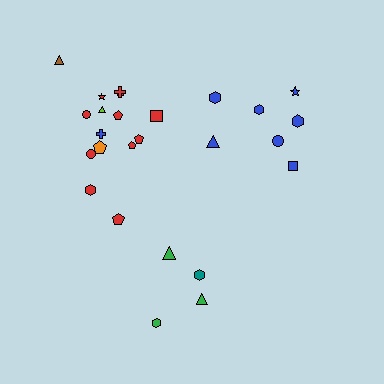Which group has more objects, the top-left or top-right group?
The top-left group.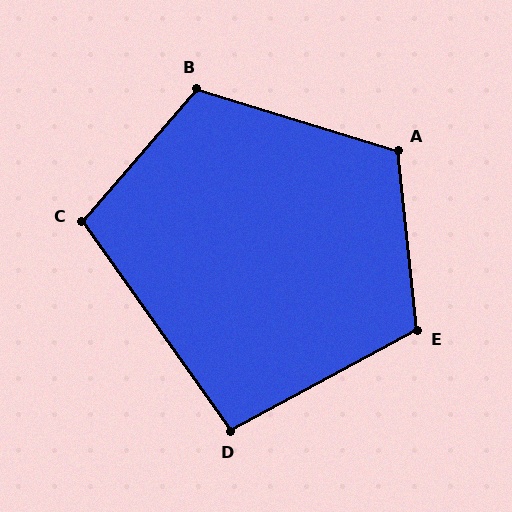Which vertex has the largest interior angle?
B, at approximately 114 degrees.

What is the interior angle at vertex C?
Approximately 104 degrees (obtuse).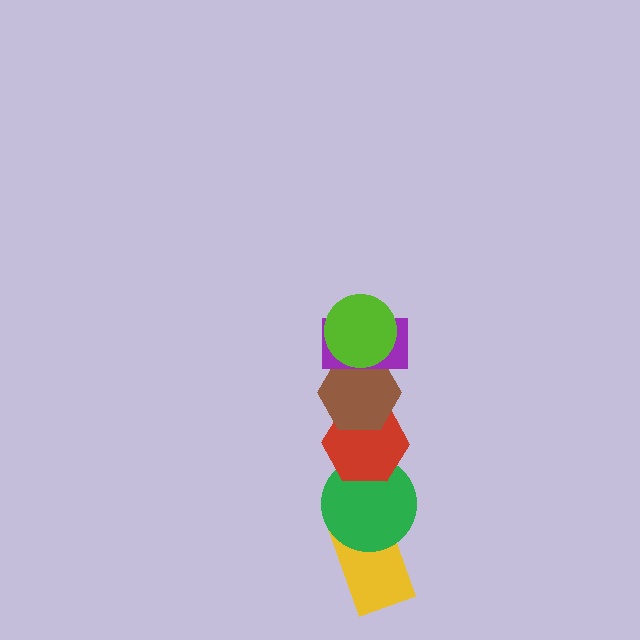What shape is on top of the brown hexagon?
The purple rectangle is on top of the brown hexagon.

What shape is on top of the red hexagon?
The brown hexagon is on top of the red hexagon.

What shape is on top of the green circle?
The red hexagon is on top of the green circle.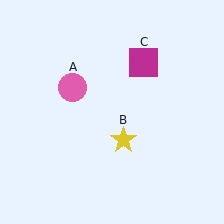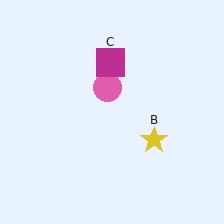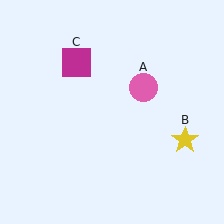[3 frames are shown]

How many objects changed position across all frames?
3 objects changed position: pink circle (object A), yellow star (object B), magenta square (object C).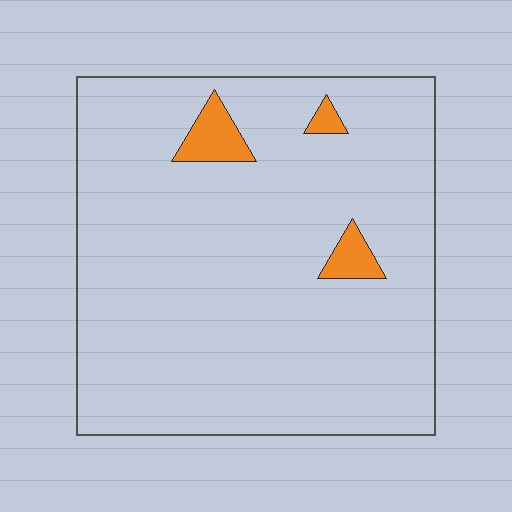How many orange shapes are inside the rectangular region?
3.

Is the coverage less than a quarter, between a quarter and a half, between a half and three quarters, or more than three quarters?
Less than a quarter.